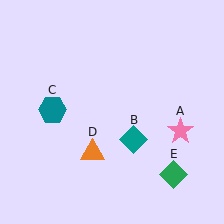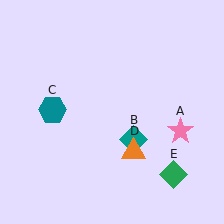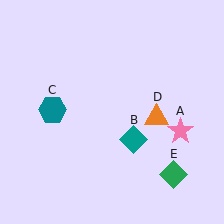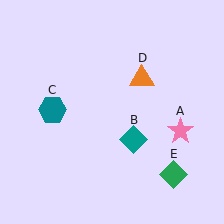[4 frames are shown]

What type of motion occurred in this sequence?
The orange triangle (object D) rotated counterclockwise around the center of the scene.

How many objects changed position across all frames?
1 object changed position: orange triangle (object D).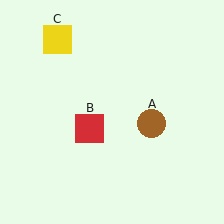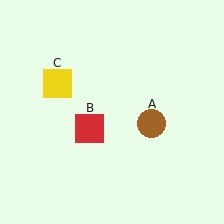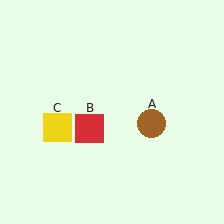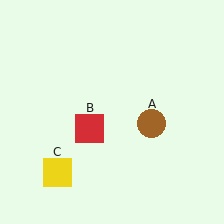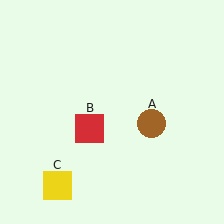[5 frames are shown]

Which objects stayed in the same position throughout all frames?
Brown circle (object A) and red square (object B) remained stationary.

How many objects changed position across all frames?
1 object changed position: yellow square (object C).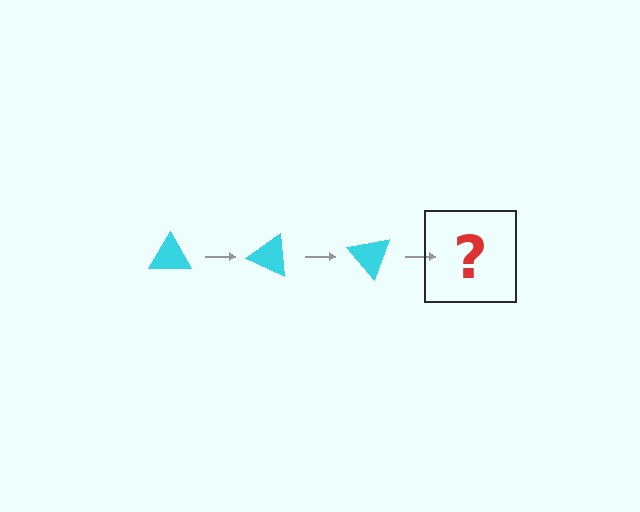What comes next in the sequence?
The next element should be a cyan triangle rotated 75 degrees.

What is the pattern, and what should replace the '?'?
The pattern is that the triangle rotates 25 degrees each step. The '?' should be a cyan triangle rotated 75 degrees.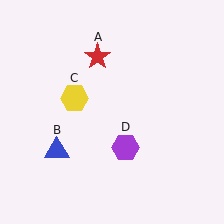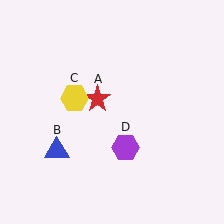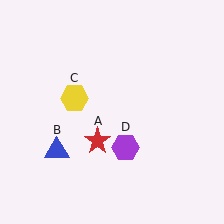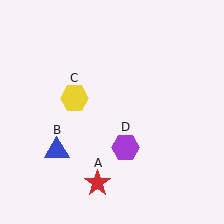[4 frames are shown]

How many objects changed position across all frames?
1 object changed position: red star (object A).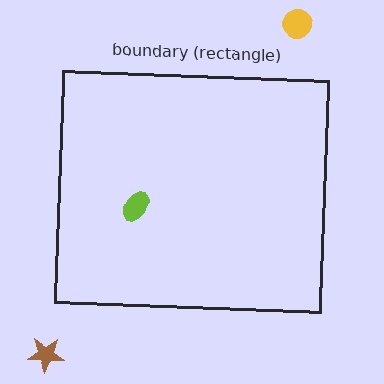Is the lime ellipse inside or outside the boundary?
Inside.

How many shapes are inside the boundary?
1 inside, 2 outside.